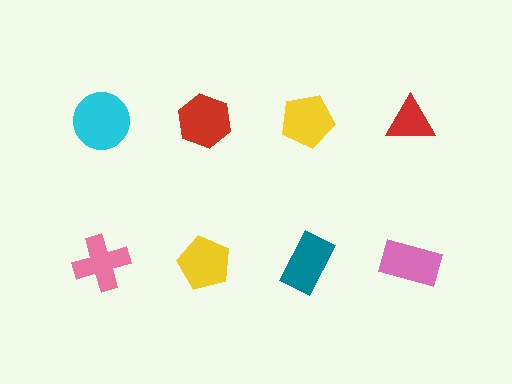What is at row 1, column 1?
A cyan circle.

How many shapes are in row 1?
4 shapes.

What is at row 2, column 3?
A teal rectangle.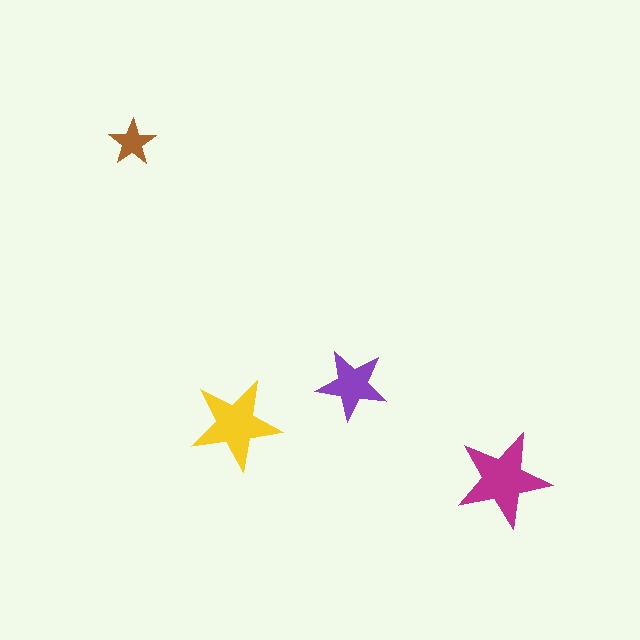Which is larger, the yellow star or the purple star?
The yellow one.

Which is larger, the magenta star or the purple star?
The magenta one.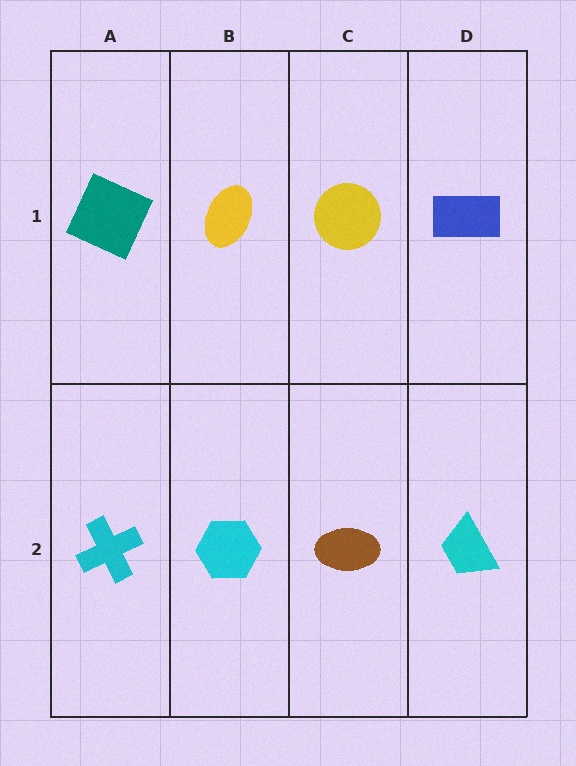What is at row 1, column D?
A blue rectangle.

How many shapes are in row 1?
4 shapes.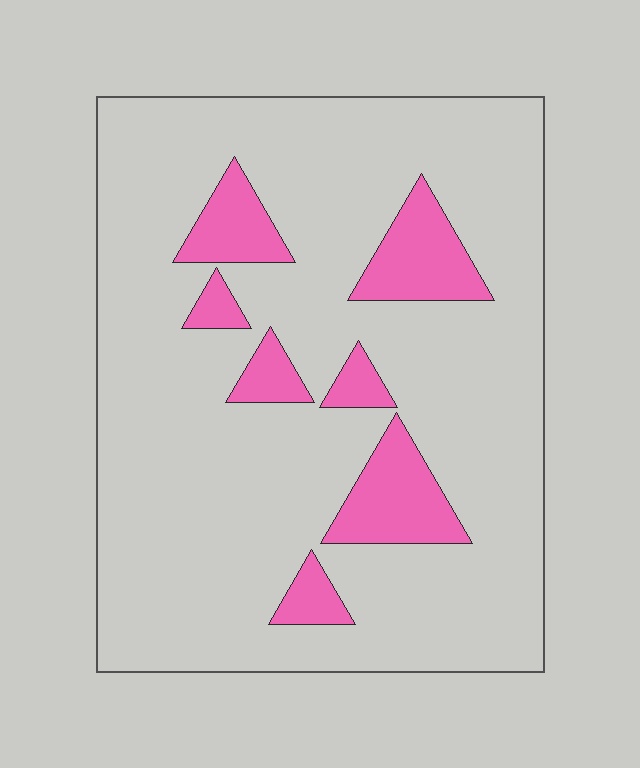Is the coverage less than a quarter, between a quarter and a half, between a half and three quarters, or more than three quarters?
Less than a quarter.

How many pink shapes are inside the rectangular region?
7.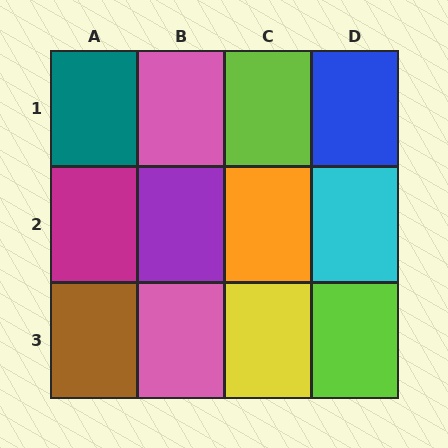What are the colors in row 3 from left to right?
Brown, pink, yellow, lime.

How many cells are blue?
1 cell is blue.